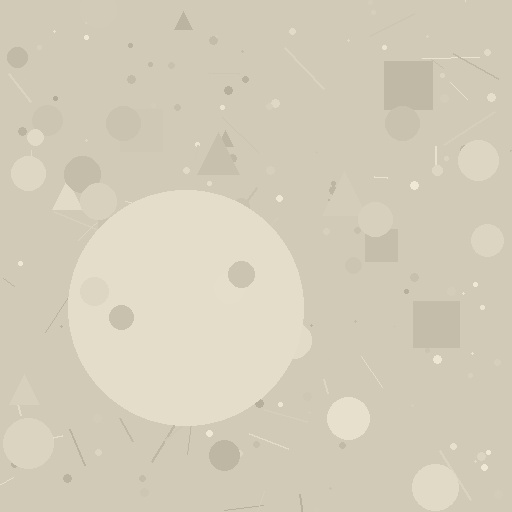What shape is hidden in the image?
A circle is hidden in the image.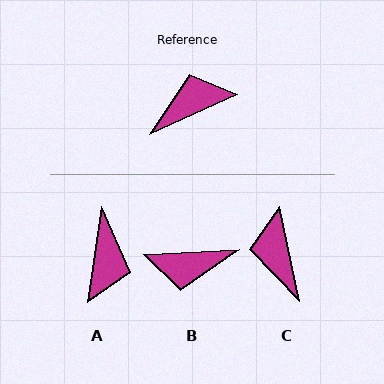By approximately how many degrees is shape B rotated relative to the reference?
Approximately 159 degrees counter-clockwise.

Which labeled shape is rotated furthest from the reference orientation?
B, about 159 degrees away.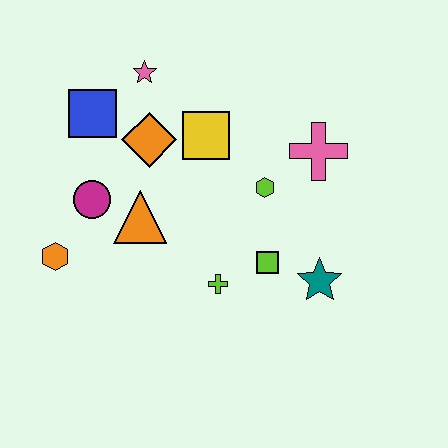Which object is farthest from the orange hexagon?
The pink cross is farthest from the orange hexagon.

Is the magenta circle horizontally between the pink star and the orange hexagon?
Yes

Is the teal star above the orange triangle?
No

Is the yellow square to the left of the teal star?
Yes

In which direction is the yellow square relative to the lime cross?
The yellow square is above the lime cross.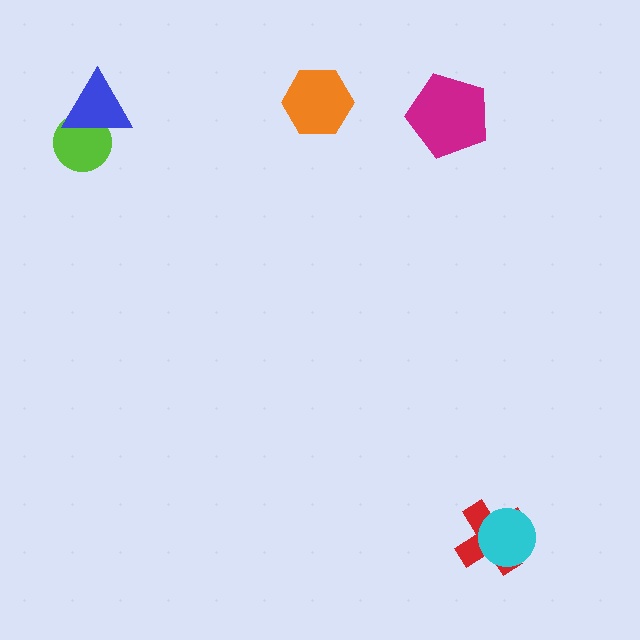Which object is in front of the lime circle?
The blue triangle is in front of the lime circle.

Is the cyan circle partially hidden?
No, no other shape covers it.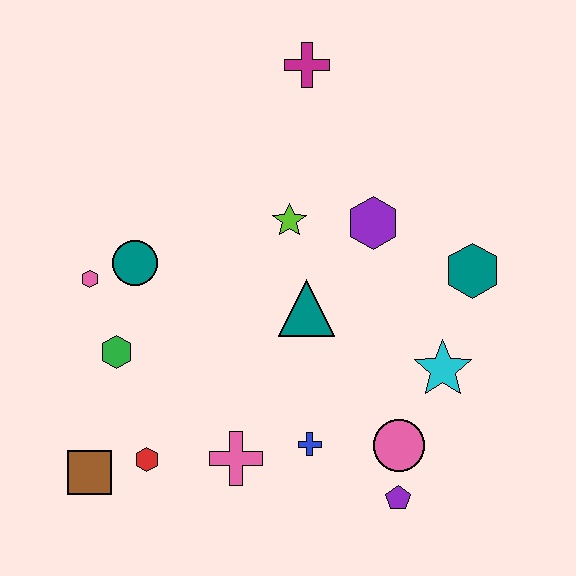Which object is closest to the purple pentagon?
The pink circle is closest to the purple pentagon.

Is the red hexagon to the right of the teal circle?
Yes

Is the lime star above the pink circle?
Yes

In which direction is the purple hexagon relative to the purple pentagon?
The purple hexagon is above the purple pentagon.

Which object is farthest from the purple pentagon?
The magenta cross is farthest from the purple pentagon.